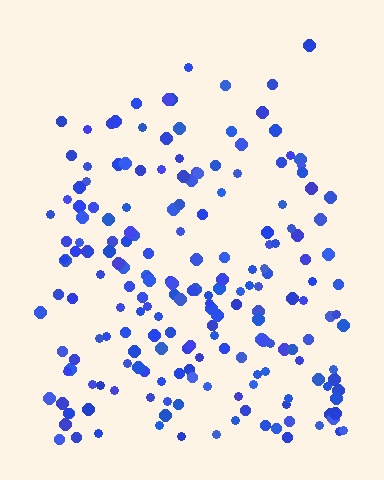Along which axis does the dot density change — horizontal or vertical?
Vertical.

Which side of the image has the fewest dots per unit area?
The top.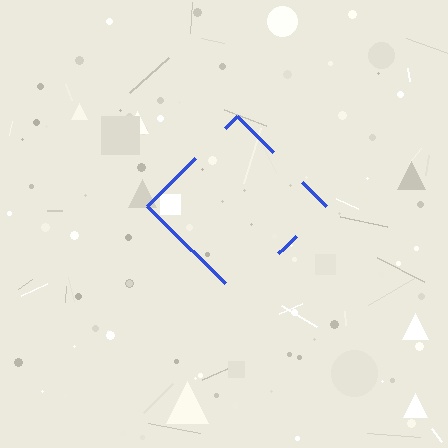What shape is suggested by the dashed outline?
The dashed outline suggests a diamond.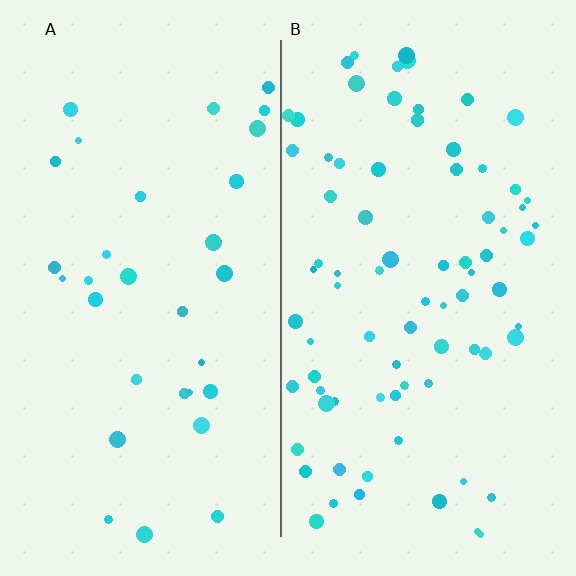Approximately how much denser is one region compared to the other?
Approximately 2.6× — region B over region A.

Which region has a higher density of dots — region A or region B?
B (the right).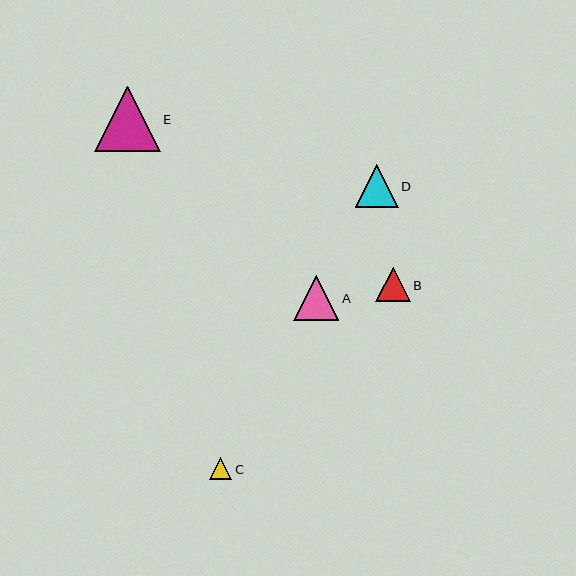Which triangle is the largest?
Triangle E is the largest with a size of approximately 65 pixels.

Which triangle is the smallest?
Triangle C is the smallest with a size of approximately 22 pixels.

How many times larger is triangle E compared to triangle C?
Triangle E is approximately 2.9 times the size of triangle C.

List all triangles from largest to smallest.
From largest to smallest: E, A, D, B, C.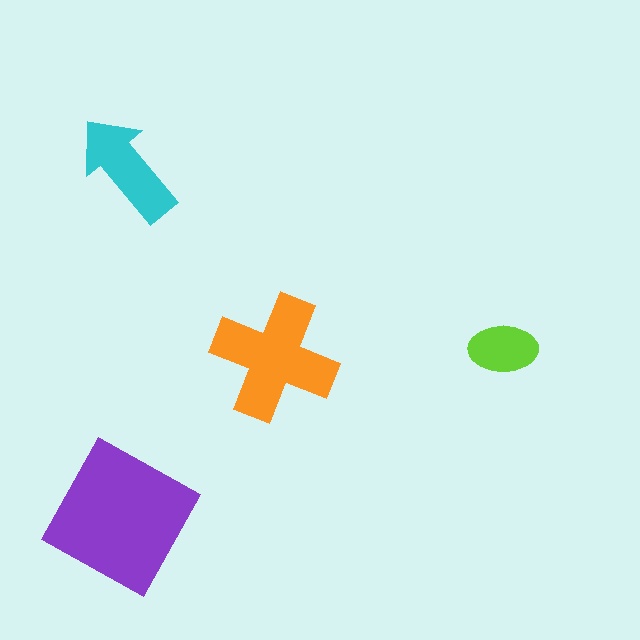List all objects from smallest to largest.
The lime ellipse, the cyan arrow, the orange cross, the purple square.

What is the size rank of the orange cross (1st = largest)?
2nd.